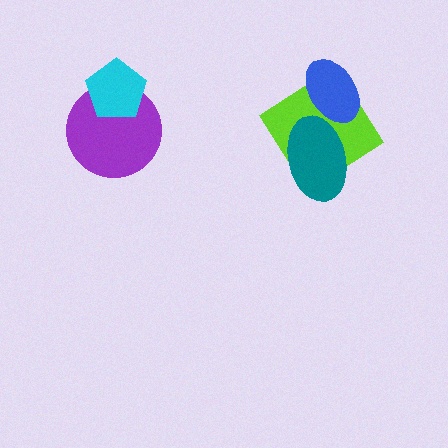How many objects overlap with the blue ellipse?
2 objects overlap with the blue ellipse.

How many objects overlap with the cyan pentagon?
1 object overlaps with the cyan pentagon.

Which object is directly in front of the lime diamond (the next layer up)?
The teal ellipse is directly in front of the lime diamond.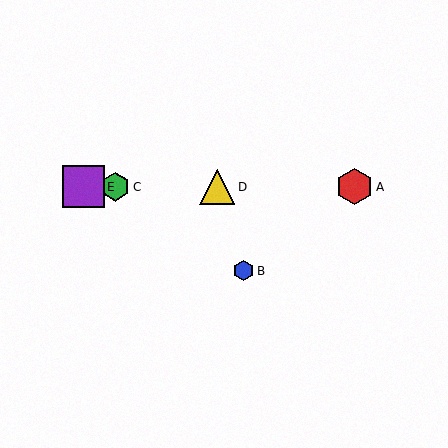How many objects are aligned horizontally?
4 objects (A, C, D, E) are aligned horizontally.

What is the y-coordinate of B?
Object B is at y≈271.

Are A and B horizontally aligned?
No, A is at y≈187 and B is at y≈271.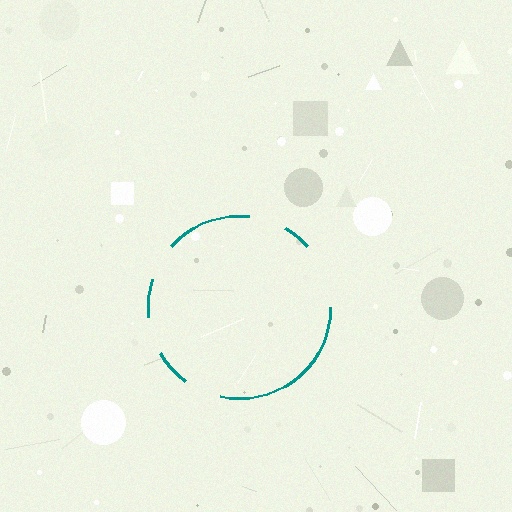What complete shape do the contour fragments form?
The contour fragments form a circle.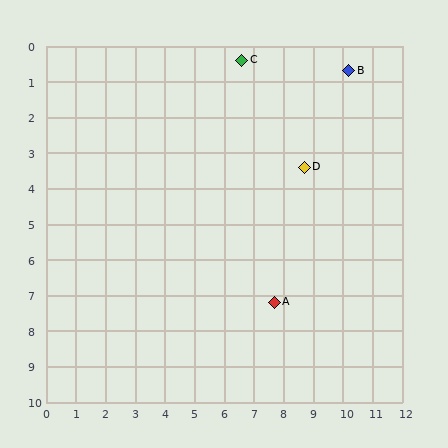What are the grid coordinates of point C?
Point C is at approximately (6.6, 0.4).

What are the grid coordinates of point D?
Point D is at approximately (8.7, 3.4).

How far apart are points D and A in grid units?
Points D and A are about 3.9 grid units apart.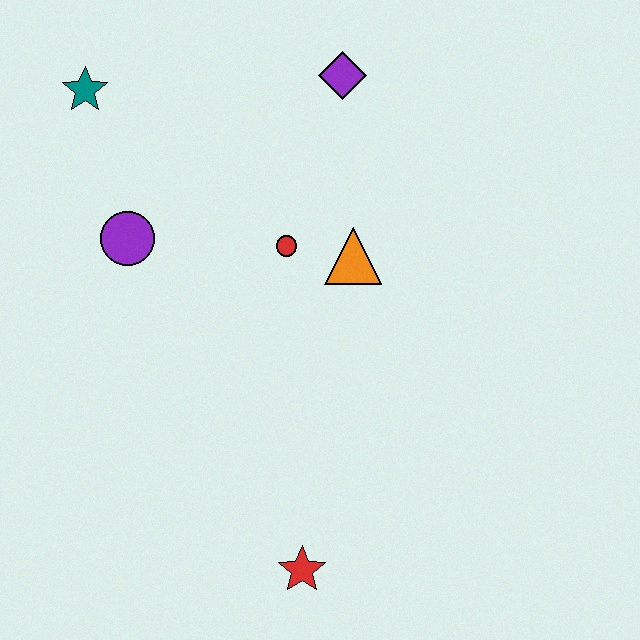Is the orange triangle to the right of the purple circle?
Yes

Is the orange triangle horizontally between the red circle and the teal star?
No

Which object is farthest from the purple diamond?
The red star is farthest from the purple diamond.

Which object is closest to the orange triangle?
The red circle is closest to the orange triangle.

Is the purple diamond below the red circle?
No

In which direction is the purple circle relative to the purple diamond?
The purple circle is to the left of the purple diamond.